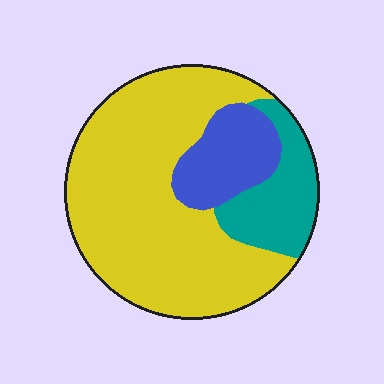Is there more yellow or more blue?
Yellow.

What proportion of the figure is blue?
Blue takes up less than a sixth of the figure.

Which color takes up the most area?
Yellow, at roughly 70%.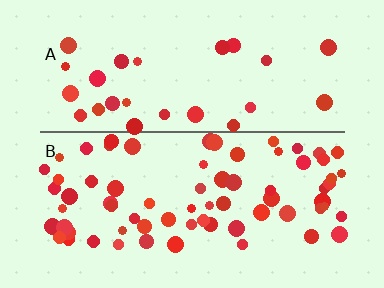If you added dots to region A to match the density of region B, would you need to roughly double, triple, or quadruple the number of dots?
Approximately triple.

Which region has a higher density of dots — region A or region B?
B (the bottom).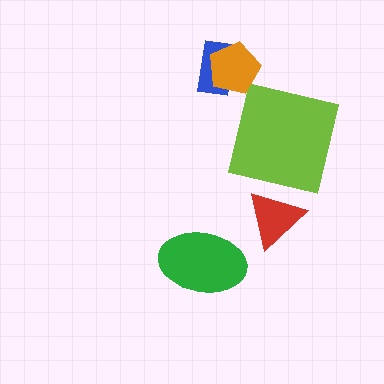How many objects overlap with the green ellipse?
0 objects overlap with the green ellipse.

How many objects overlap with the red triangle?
0 objects overlap with the red triangle.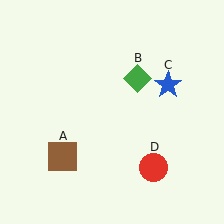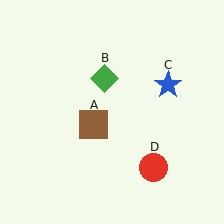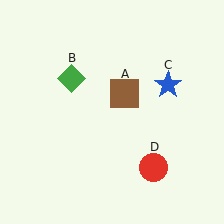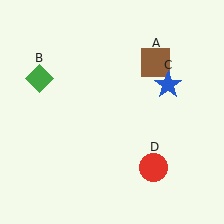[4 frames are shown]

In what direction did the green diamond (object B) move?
The green diamond (object B) moved left.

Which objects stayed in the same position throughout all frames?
Blue star (object C) and red circle (object D) remained stationary.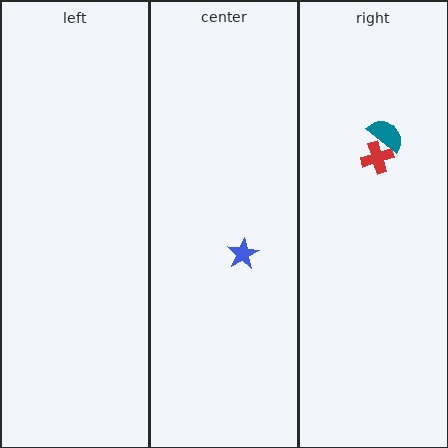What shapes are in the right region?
The teal semicircle, the red cross.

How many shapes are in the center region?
1.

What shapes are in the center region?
The blue star.